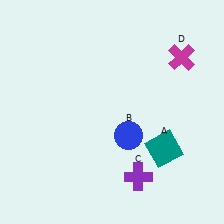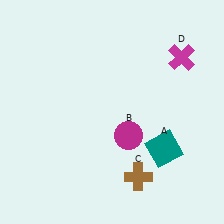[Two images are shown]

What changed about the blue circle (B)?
In Image 1, B is blue. In Image 2, it changed to magenta.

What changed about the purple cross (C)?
In Image 1, C is purple. In Image 2, it changed to brown.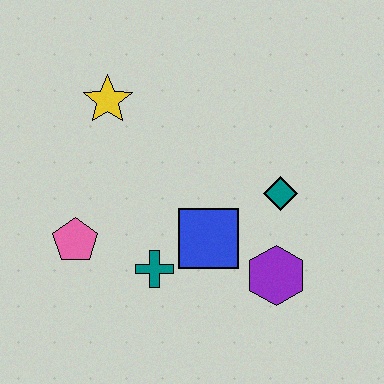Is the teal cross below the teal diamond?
Yes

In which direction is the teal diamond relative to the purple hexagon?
The teal diamond is above the purple hexagon.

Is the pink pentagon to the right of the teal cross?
No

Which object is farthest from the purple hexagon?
The yellow star is farthest from the purple hexagon.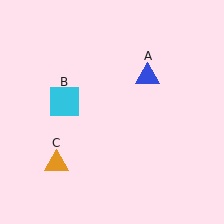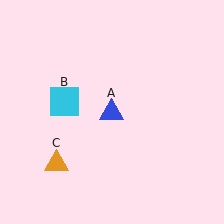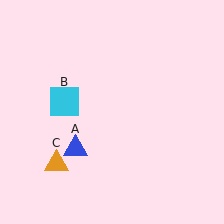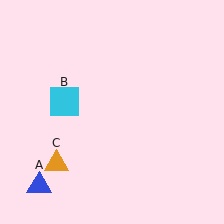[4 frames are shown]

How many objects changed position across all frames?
1 object changed position: blue triangle (object A).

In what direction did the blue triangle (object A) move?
The blue triangle (object A) moved down and to the left.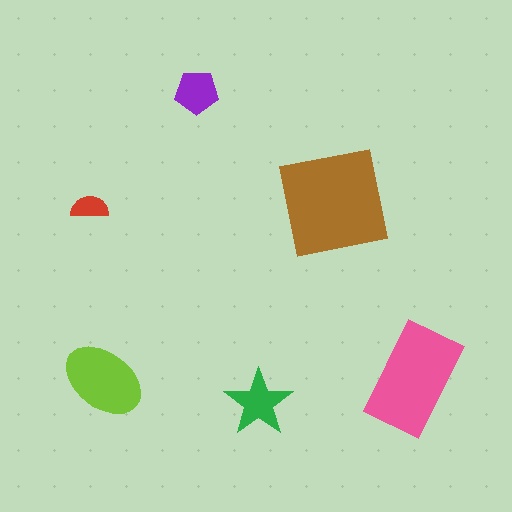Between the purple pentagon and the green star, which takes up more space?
The green star.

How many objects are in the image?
There are 6 objects in the image.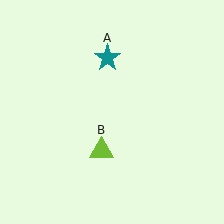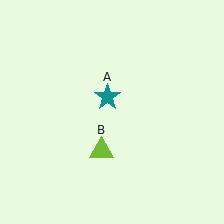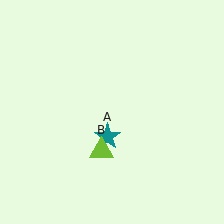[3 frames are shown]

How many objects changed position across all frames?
1 object changed position: teal star (object A).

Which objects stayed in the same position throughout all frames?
Lime triangle (object B) remained stationary.